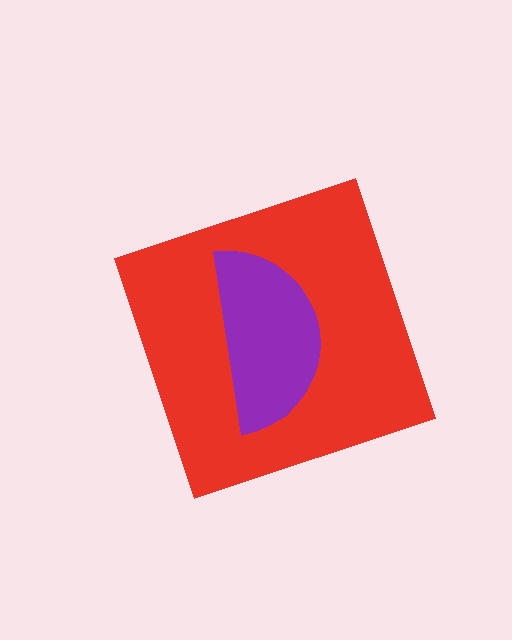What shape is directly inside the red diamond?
The purple semicircle.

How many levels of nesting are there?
2.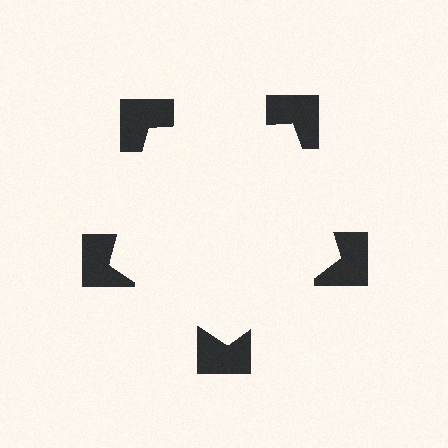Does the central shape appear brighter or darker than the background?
It typically appears slightly brighter than the background, even though no actual brightness change is drawn.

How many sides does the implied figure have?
5 sides.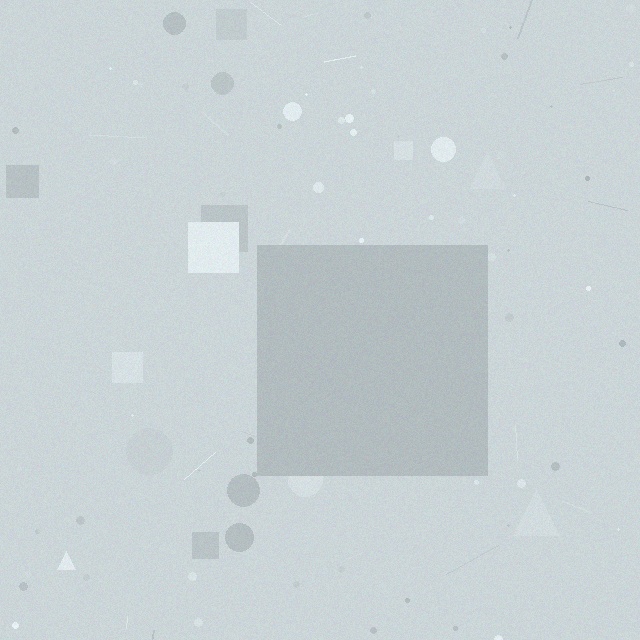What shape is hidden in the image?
A square is hidden in the image.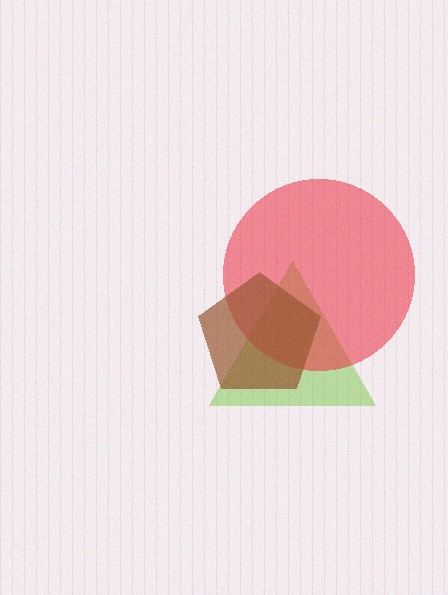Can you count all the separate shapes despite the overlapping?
Yes, there are 3 separate shapes.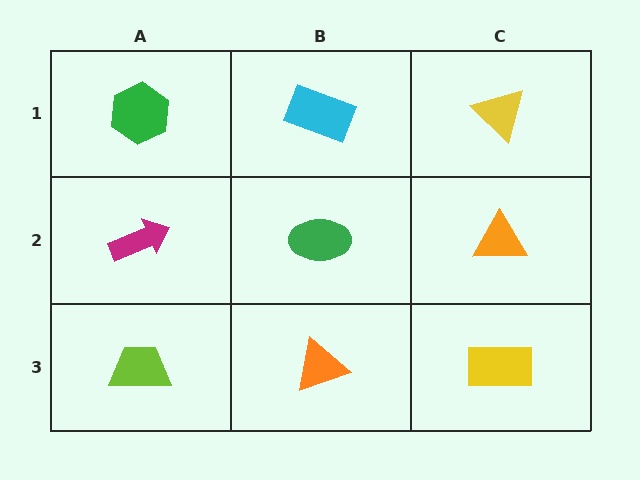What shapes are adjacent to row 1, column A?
A magenta arrow (row 2, column A), a cyan rectangle (row 1, column B).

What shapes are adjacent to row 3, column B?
A green ellipse (row 2, column B), a lime trapezoid (row 3, column A), a yellow rectangle (row 3, column C).